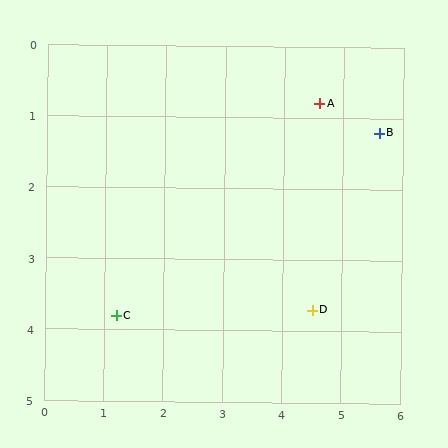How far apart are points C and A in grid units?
Points C and A are about 4.5 grid units apart.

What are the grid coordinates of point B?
Point B is at approximately (5.6, 1.2).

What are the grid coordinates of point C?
Point C is at approximately (1.2, 3.8).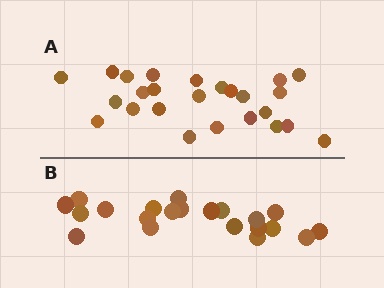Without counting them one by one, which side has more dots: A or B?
Region A (the top region) has more dots.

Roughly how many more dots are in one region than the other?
Region A has about 4 more dots than region B.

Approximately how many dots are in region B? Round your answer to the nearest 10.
About 20 dots. (The exact count is 21, which rounds to 20.)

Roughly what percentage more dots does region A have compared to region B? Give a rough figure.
About 20% more.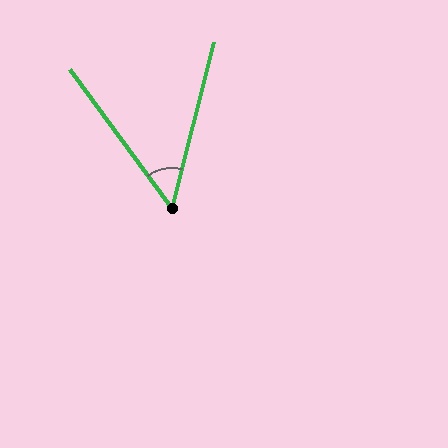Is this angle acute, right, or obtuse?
It is acute.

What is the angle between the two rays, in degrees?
Approximately 50 degrees.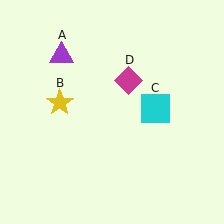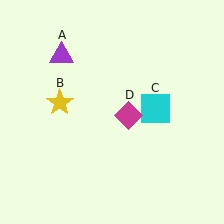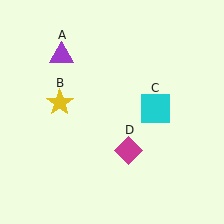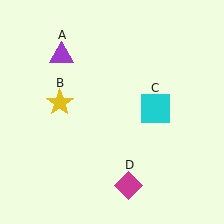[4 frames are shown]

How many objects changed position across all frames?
1 object changed position: magenta diamond (object D).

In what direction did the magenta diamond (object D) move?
The magenta diamond (object D) moved down.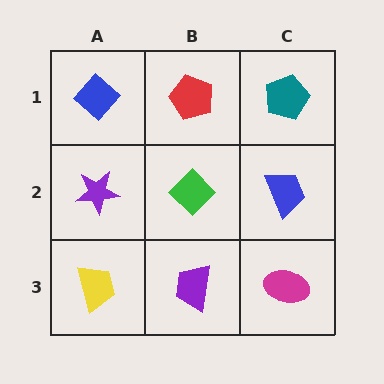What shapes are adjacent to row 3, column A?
A purple star (row 2, column A), a purple trapezoid (row 3, column B).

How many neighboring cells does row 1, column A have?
2.